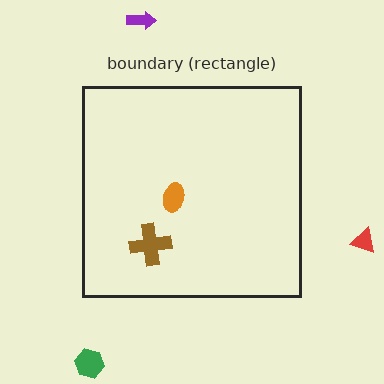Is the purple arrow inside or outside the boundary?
Outside.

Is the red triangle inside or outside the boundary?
Outside.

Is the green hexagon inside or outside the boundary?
Outside.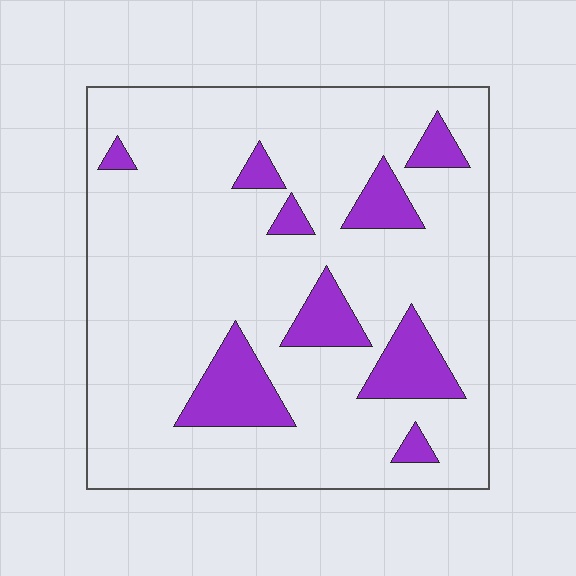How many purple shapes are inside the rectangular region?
9.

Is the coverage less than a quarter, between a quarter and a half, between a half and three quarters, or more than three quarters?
Less than a quarter.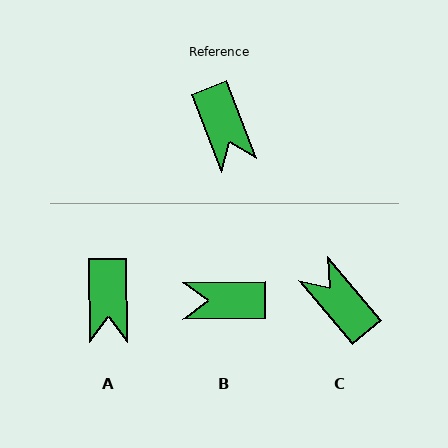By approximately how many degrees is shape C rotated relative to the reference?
Approximately 161 degrees clockwise.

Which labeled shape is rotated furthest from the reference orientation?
C, about 161 degrees away.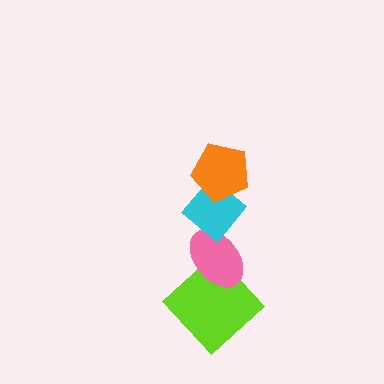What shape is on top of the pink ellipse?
The cyan diamond is on top of the pink ellipse.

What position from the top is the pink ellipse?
The pink ellipse is 3rd from the top.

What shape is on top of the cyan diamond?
The orange pentagon is on top of the cyan diamond.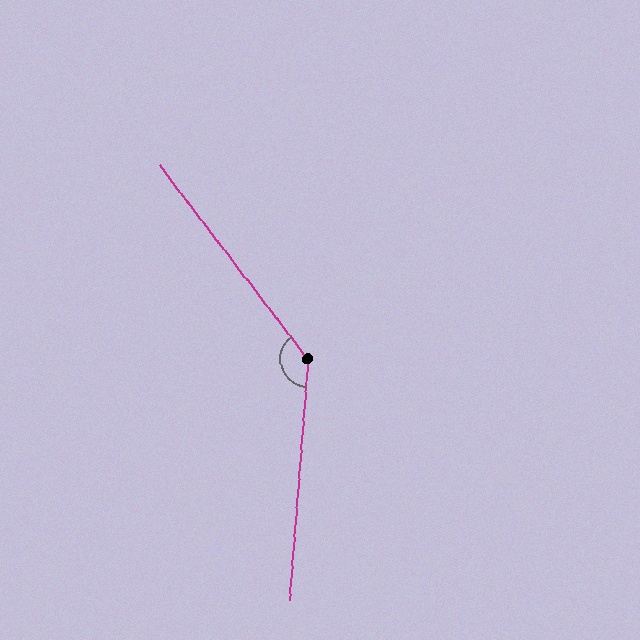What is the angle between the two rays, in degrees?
Approximately 138 degrees.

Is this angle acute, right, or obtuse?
It is obtuse.